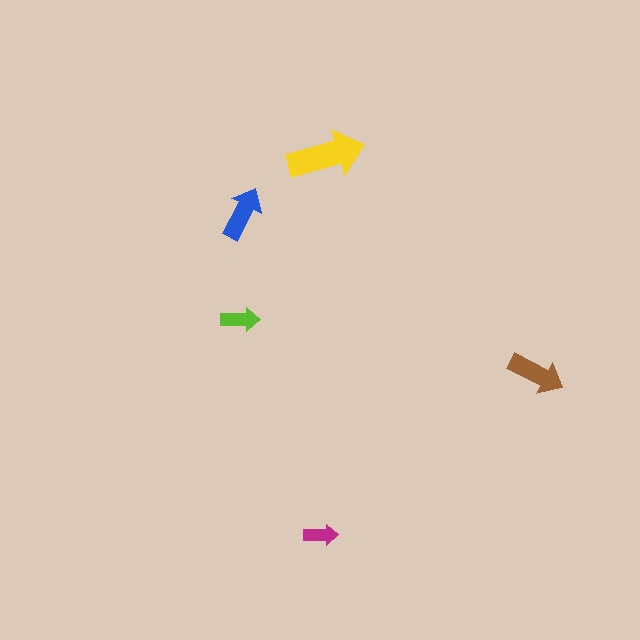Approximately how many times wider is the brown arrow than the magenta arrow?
About 1.5 times wider.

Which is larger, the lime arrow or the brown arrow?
The brown one.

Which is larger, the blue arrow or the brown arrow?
The brown one.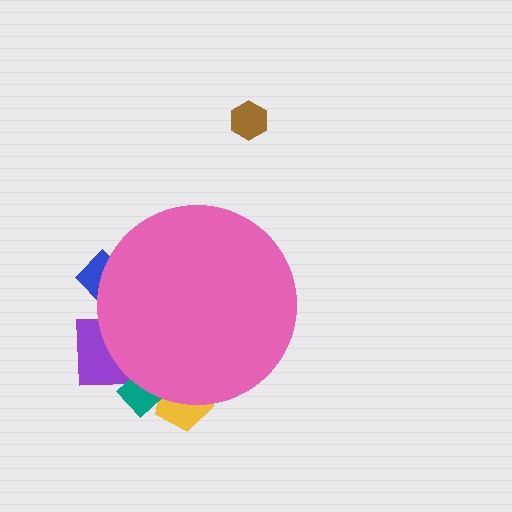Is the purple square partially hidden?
Yes, the purple square is partially hidden behind the pink circle.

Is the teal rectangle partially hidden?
Yes, the teal rectangle is partially hidden behind the pink circle.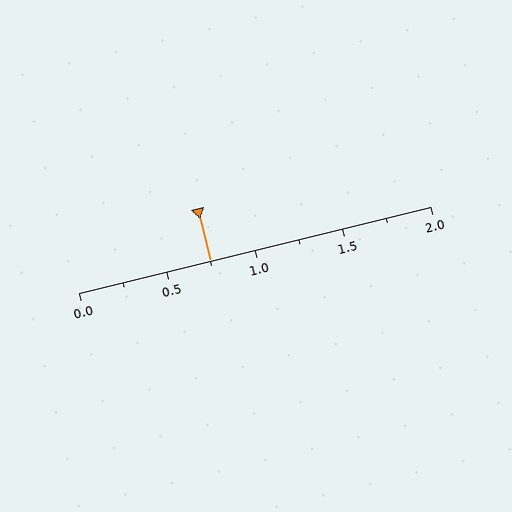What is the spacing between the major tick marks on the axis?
The major ticks are spaced 0.5 apart.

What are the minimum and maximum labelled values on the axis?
The axis runs from 0.0 to 2.0.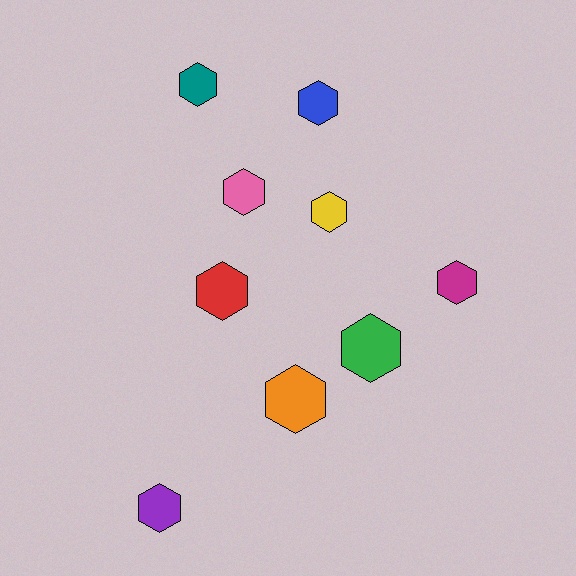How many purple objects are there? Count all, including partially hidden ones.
There is 1 purple object.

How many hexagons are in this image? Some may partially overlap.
There are 9 hexagons.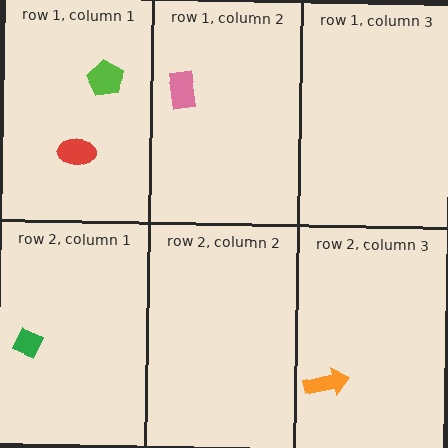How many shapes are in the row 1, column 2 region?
1.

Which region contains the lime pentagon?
The row 1, column 1 region.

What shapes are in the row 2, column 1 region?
The green diamond.